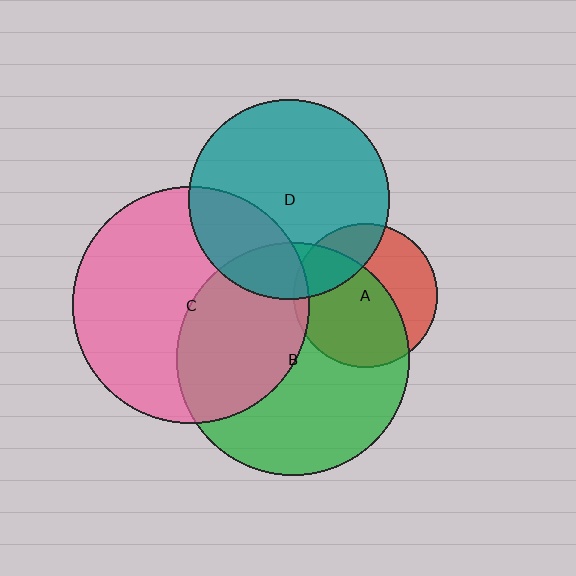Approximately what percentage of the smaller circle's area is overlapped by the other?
Approximately 5%.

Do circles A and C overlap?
Yes.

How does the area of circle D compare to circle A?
Approximately 1.9 times.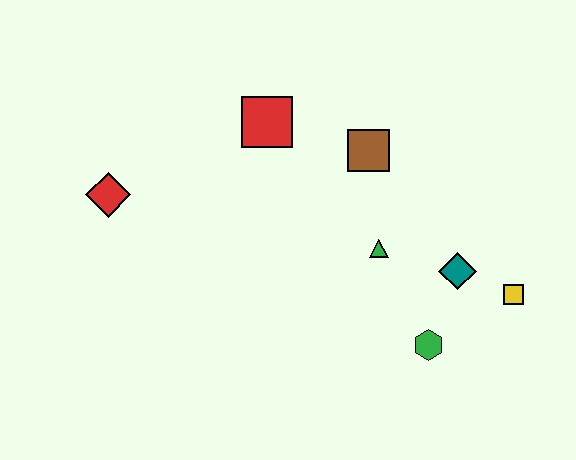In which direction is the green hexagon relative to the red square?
The green hexagon is below the red square.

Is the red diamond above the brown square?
No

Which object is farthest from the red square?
The yellow square is farthest from the red square.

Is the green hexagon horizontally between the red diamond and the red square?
No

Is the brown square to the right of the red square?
Yes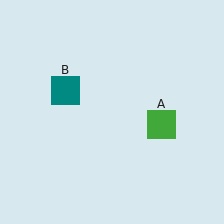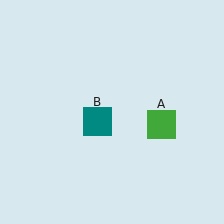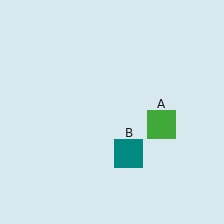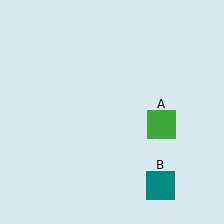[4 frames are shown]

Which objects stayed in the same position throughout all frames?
Green square (object A) remained stationary.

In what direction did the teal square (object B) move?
The teal square (object B) moved down and to the right.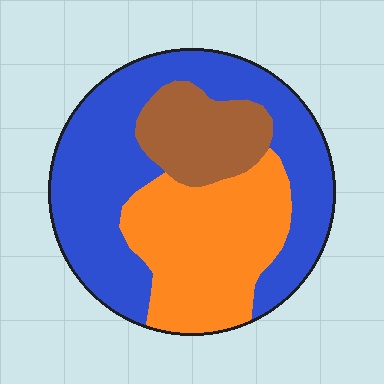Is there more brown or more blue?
Blue.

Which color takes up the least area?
Brown, at roughly 15%.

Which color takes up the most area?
Blue, at roughly 50%.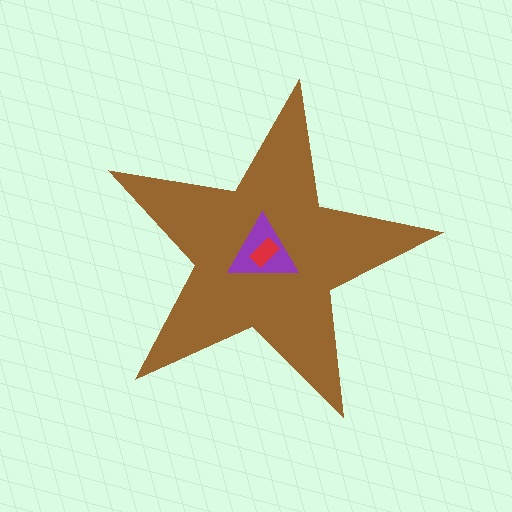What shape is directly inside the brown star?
The purple triangle.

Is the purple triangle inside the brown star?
Yes.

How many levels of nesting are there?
3.